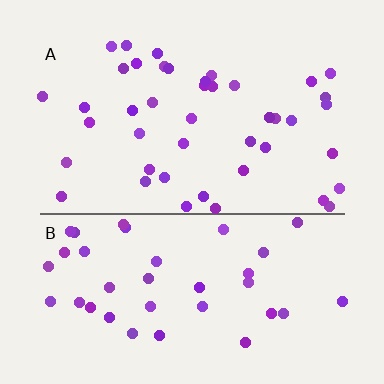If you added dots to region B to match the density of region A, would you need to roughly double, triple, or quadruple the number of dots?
Approximately double.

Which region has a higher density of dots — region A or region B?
A (the top).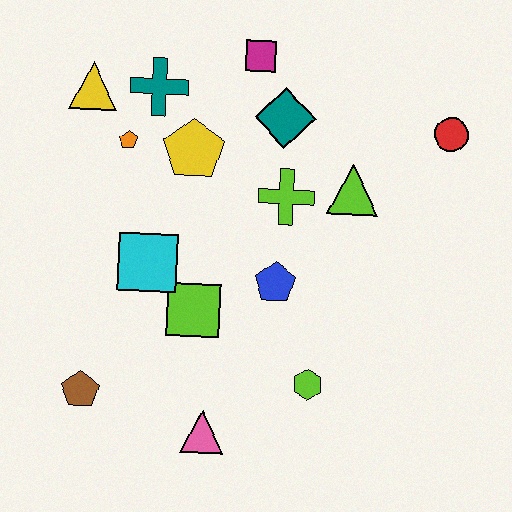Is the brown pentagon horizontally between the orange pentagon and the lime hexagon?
No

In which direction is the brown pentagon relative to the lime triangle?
The brown pentagon is to the left of the lime triangle.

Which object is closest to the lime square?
The cyan square is closest to the lime square.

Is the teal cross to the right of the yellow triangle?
Yes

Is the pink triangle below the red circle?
Yes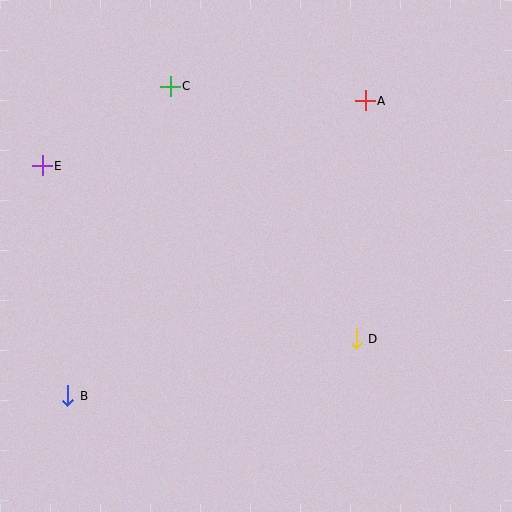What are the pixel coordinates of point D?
Point D is at (356, 339).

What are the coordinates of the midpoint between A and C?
The midpoint between A and C is at (268, 93).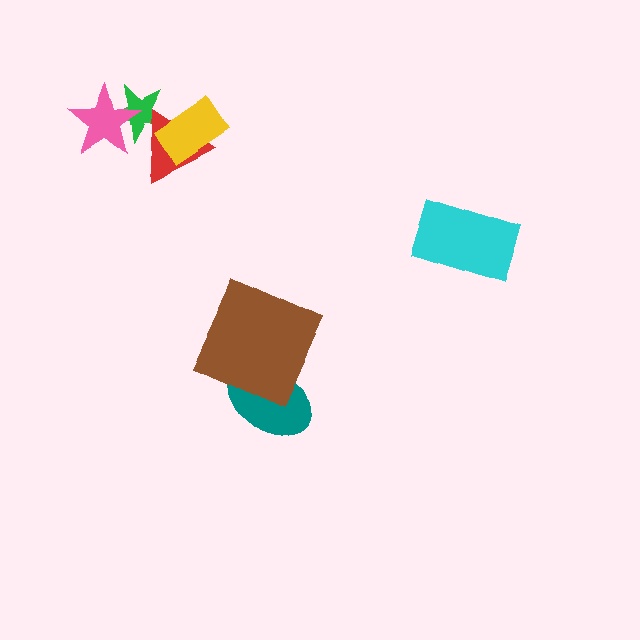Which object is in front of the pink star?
The red triangle is in front of the pink star.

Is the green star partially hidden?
Yes, it is partially covered by another shape.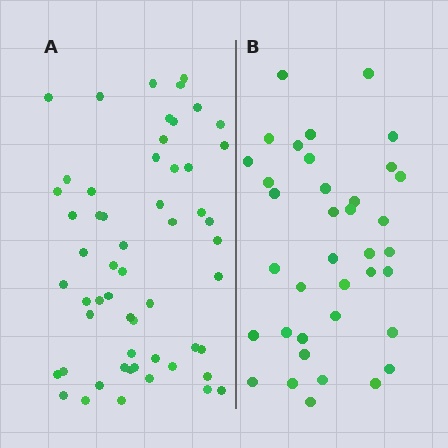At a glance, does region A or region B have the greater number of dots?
Region A (the left region) has more dots.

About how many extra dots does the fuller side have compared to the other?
Region A has approximately 20 more dots than region B.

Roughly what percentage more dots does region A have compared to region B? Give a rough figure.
About 50% more.